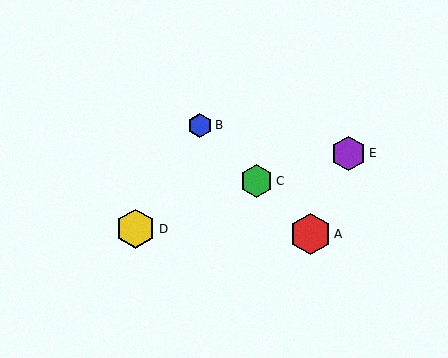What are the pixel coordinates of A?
Object A is at (311, 234).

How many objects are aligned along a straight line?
3 objects (A, B, C) are aligned along a straight line.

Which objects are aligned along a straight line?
Objects A, B, C are aligned along a straight line.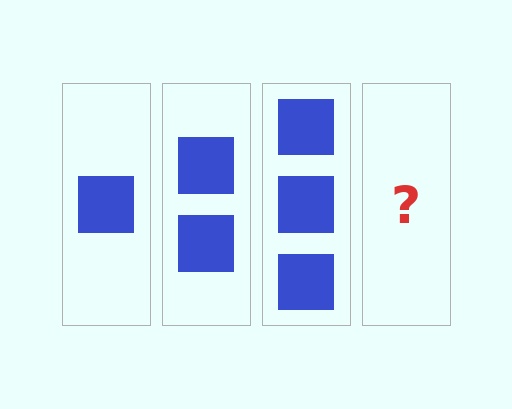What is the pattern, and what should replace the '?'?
The pattern is that each step adds one more square. The '?' should be 4 squares.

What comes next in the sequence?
The next element should be 4 squares.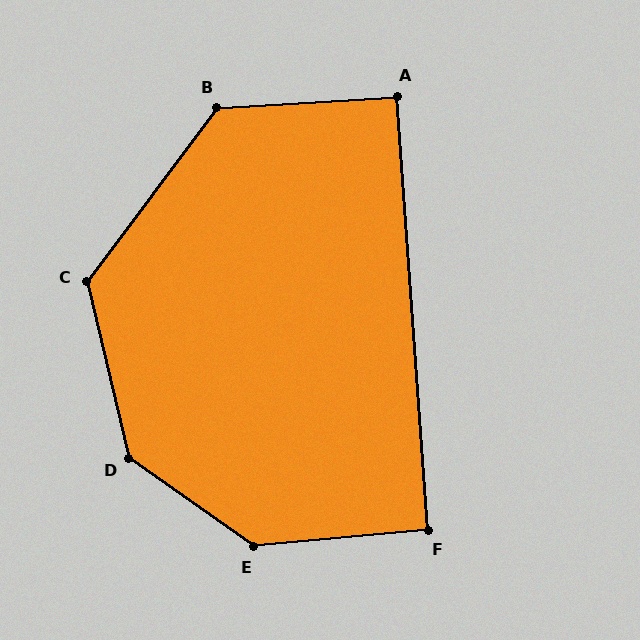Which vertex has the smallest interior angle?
A, at approximately 91 degrees.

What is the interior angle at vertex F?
Approximately 91 degrees (approximately right).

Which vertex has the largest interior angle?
E, at approximately 139 degrees.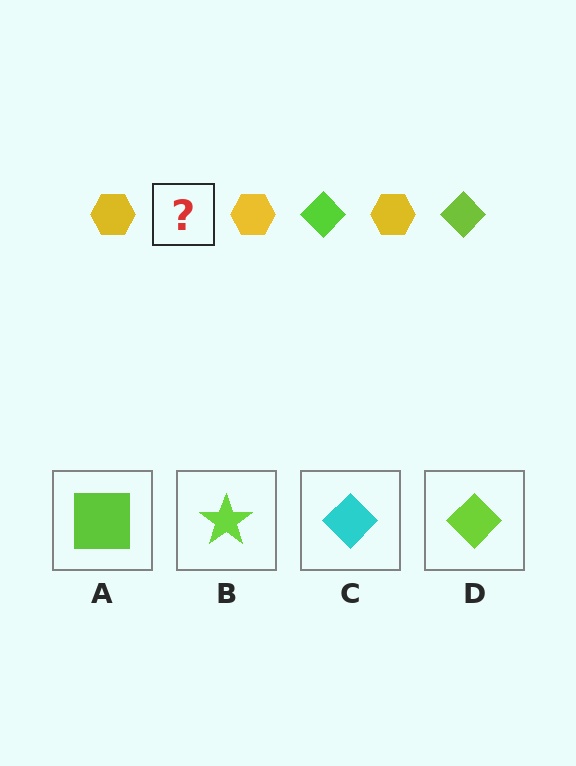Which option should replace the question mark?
Option D.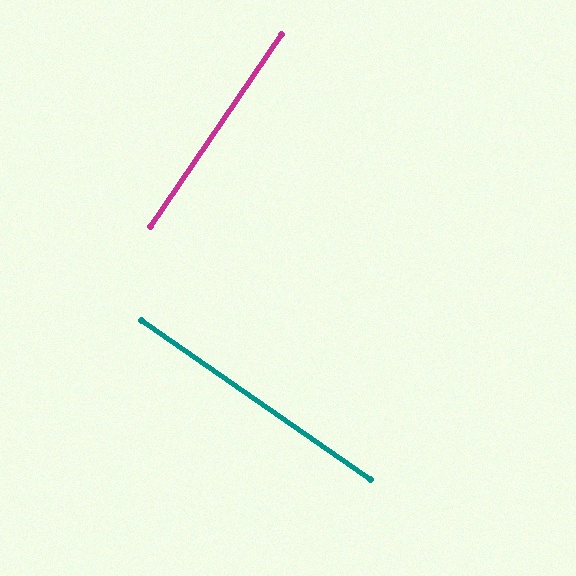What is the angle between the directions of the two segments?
Approximately 89 degrees.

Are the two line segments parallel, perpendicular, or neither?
Perpendicular — they meet at approximately 89°.